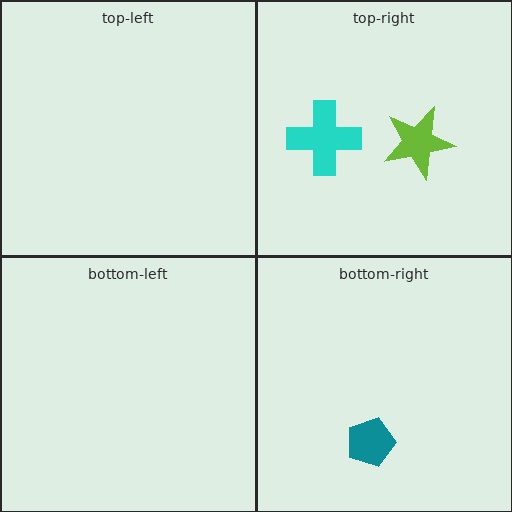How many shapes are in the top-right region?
2.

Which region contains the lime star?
The top-right region.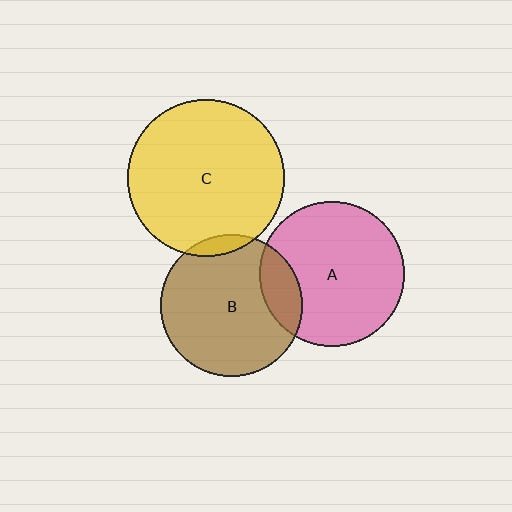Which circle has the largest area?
Circle C (yellow).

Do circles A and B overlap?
Yes.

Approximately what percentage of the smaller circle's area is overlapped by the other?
Approximately 15%.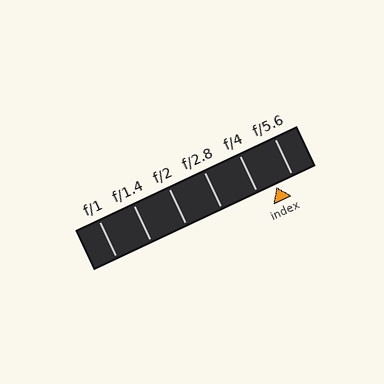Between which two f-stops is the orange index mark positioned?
The index mark is between f/4 and f/5.6.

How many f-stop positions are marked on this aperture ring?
There are 6 f-stop positions marked.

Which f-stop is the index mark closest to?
The index mark is closest to f/5.6.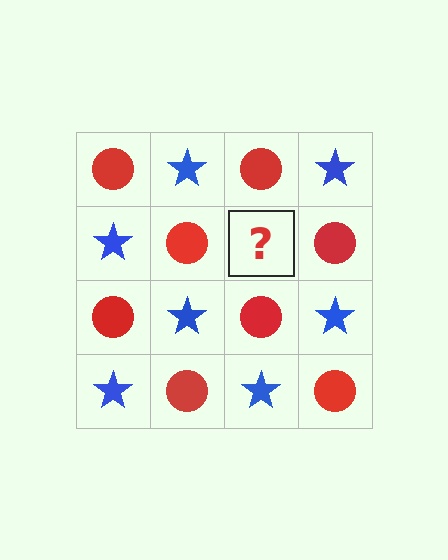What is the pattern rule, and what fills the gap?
The rule is that it alternates red circle and blue star in a checkerboard pattern. The gap should be filled with a blue star.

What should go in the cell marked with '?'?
The missing cell should contain a blue star.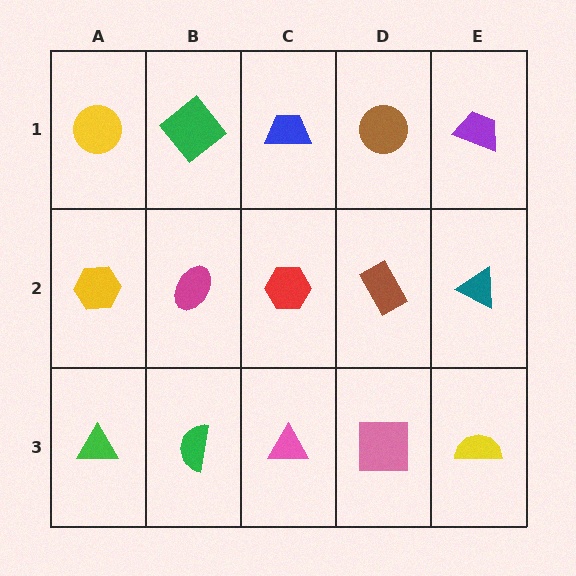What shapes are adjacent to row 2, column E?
A purple trapezoid (row 1, column E), a yellow semicircle (row 3, column E), a brown rectangle (row 2, column D).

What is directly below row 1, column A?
A yellow hexagon.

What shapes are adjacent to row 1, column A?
A yellow hexagon (row 2, column A), a green diamond (row 1, column B).